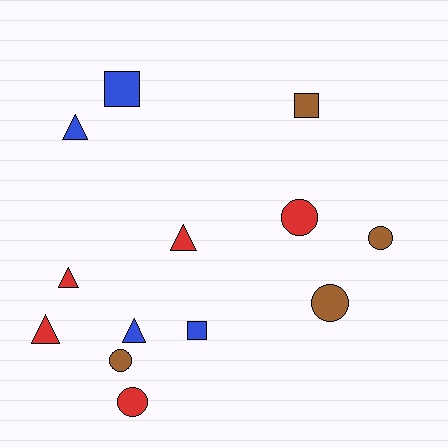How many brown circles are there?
There are 3 brown circles.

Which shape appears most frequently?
Triangle, with 5 objects.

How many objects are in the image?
There are 13 objects.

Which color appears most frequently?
Red, with 5 objects.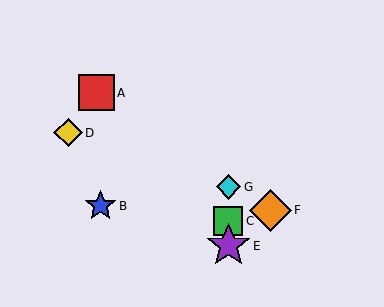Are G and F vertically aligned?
No, G is at x≈228 and F is at x≈270.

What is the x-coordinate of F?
Object F is at x≈270.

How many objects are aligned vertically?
3 objects (C, E, G) are aligned vertically.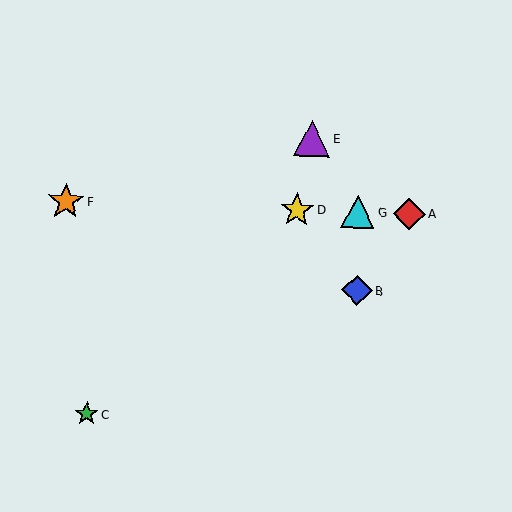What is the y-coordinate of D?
Object D is at y≈210.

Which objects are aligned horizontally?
Objects A, D, F, G are aligned horizontally.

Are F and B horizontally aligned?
No, F is at y≈202 and B is at y≈290.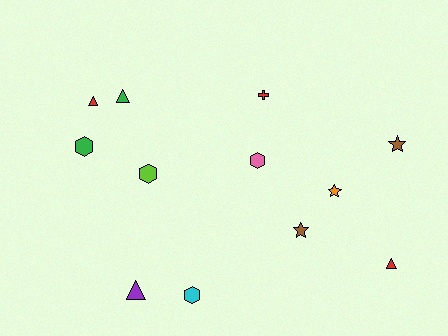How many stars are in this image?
There are 3 stars.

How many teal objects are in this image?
There are no teal objects.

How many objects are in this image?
There are 12 objects.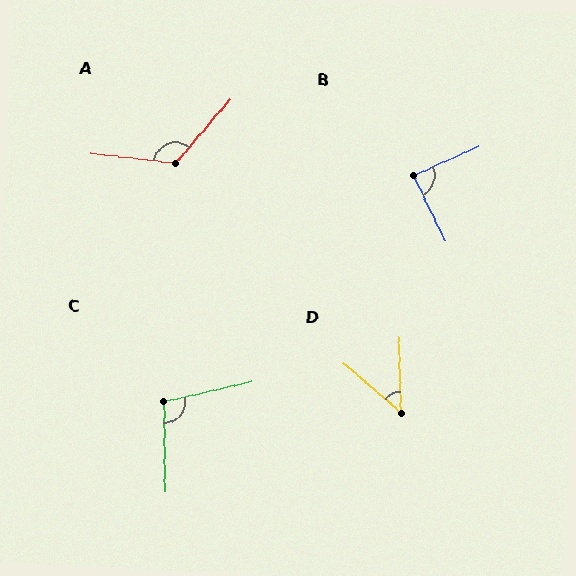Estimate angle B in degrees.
Approximately 88 degrees.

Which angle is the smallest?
D, at approximately 47 degrees.